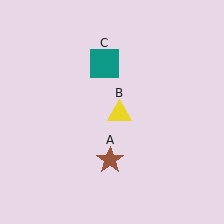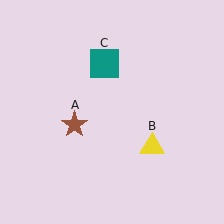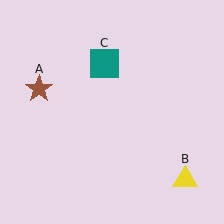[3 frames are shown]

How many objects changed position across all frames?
2 objects changed position: brown star (object A), yellow triangle (object B).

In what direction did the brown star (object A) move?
The brown star (object A) moved up and to the left.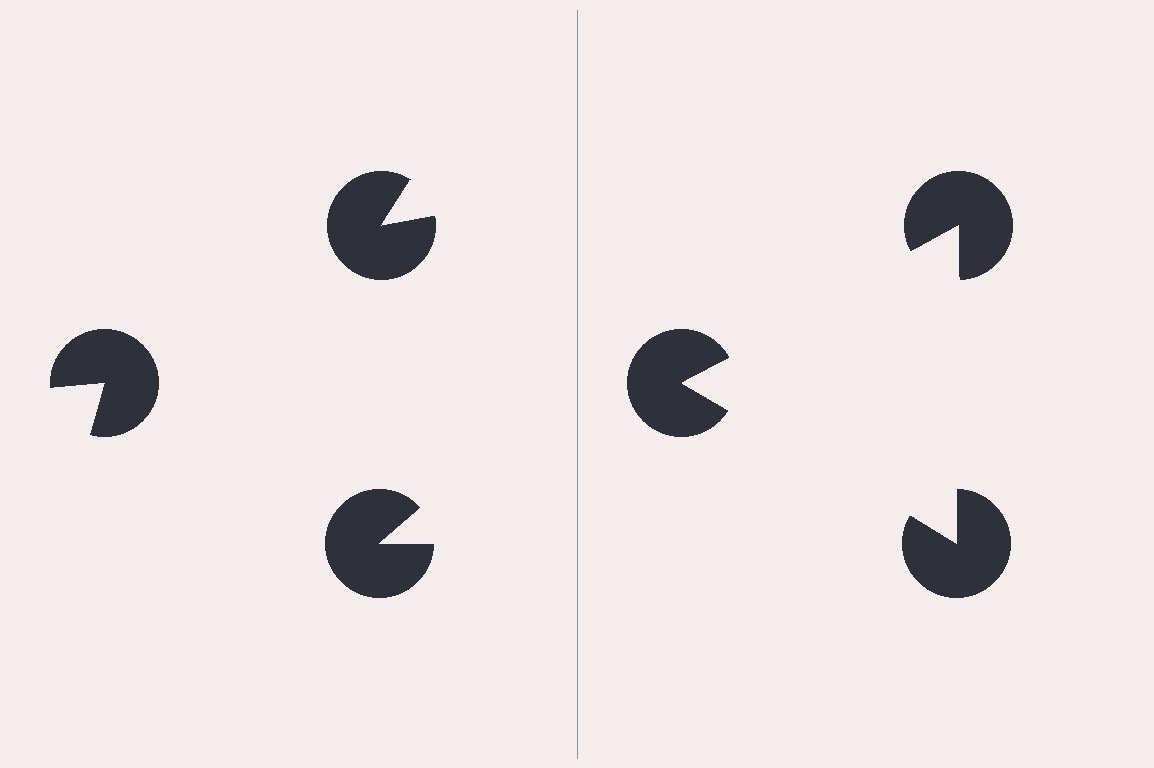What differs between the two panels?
The pac-man discs are positioned identically on both sides; only the wedge orientations differ. On the right they align to a triangle; on the left they are misaligned.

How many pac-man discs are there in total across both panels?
6 — 3 on each side.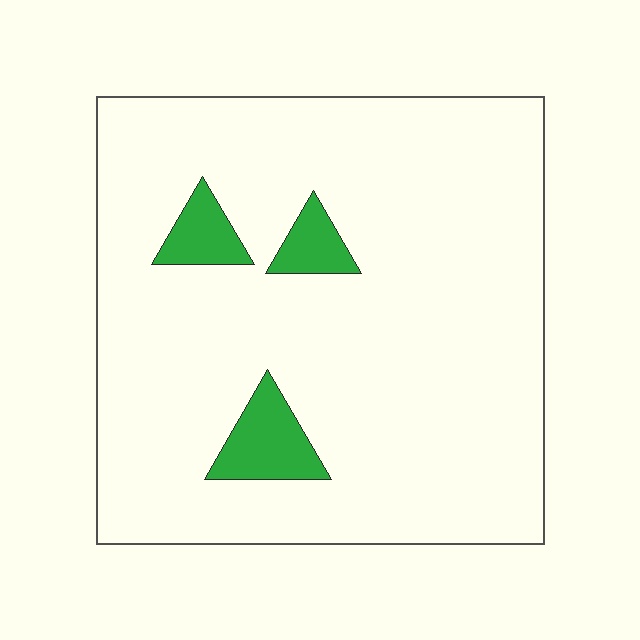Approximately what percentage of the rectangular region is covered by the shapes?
Approximately 10%.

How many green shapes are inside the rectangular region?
3.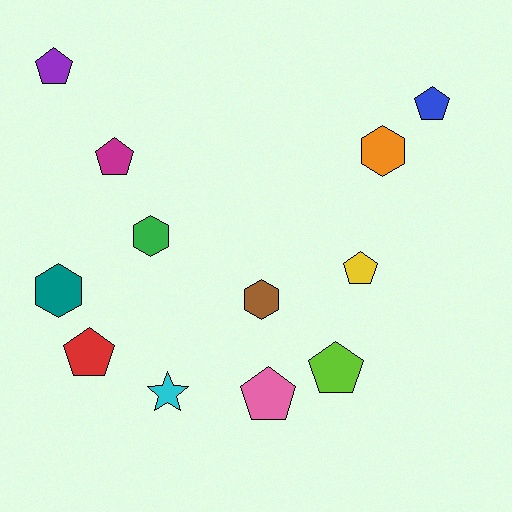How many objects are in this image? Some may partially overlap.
There are 12 objects.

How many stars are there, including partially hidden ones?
There is 1 star.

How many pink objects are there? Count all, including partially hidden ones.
There is 1 pink object.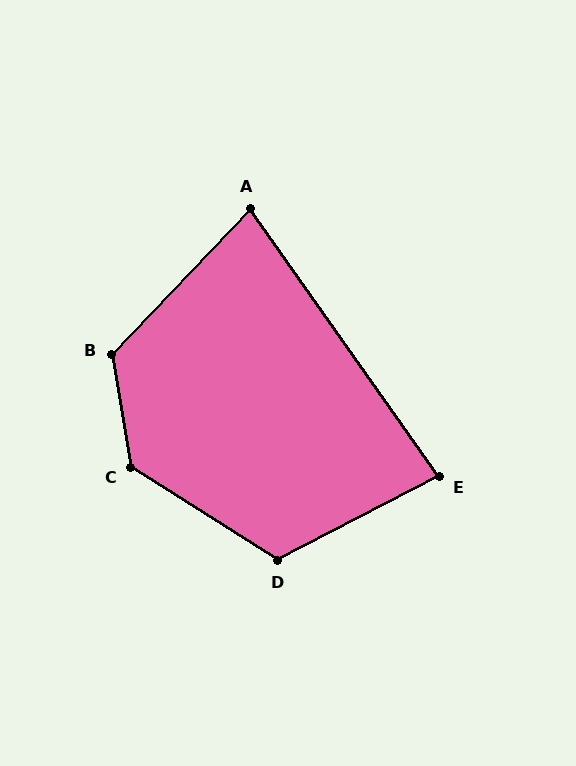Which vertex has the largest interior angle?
C, at approximately 132 degrees.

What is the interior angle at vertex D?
Approximately 120 degrees (obtuse).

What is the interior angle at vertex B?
Approximately 127 degrees (obtuse).